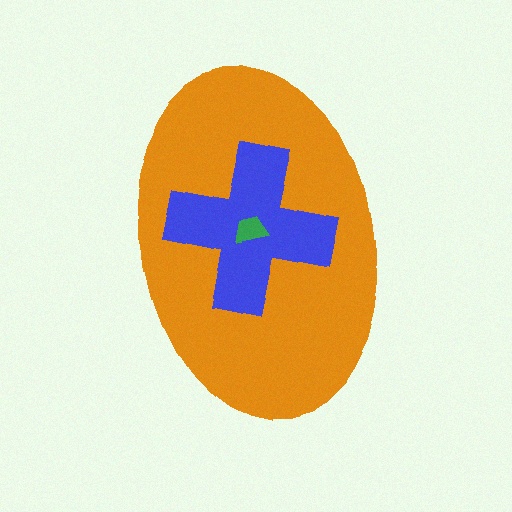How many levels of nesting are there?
3.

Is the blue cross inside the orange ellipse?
Yes.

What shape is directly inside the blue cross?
The green trapezoid.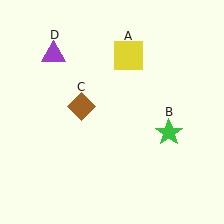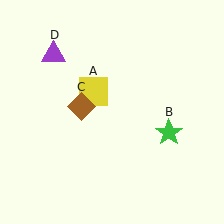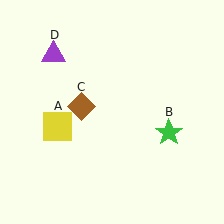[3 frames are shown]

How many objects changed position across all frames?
1 object changed position: yellow square (object A).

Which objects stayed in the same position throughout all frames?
Green star (object B) and brown diamond (object C) and purple triangle (object D) remained stationary.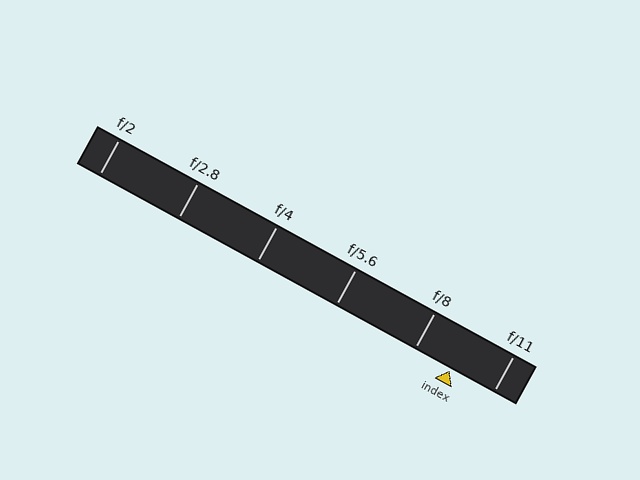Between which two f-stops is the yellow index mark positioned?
The index mark is between f/8 and f/11.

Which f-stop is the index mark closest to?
The index mark is closest to f/8.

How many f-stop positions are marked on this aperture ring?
There are 6 f-stop positions marked.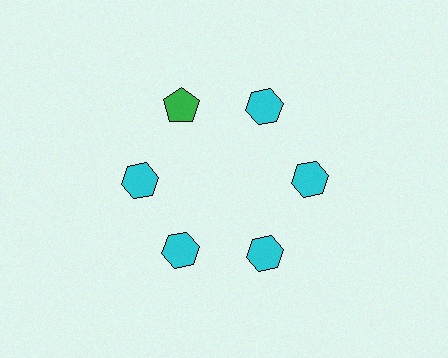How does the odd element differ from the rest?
It differs in both color (green instead of cyan) and shape (pentagon instead of hexagon).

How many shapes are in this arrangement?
There are 6 shapes arranged in a ring pattern.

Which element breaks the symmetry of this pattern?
The green pentagon at roughly the 11 o'clock position breaks the symmetry. All other shapes are cyan hexagons.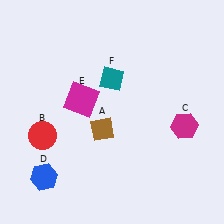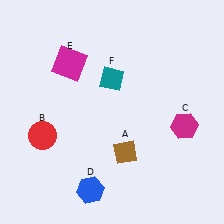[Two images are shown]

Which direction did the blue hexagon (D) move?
The blue hexagon (D) moved right.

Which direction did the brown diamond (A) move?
The brown diamond (A) moved down.